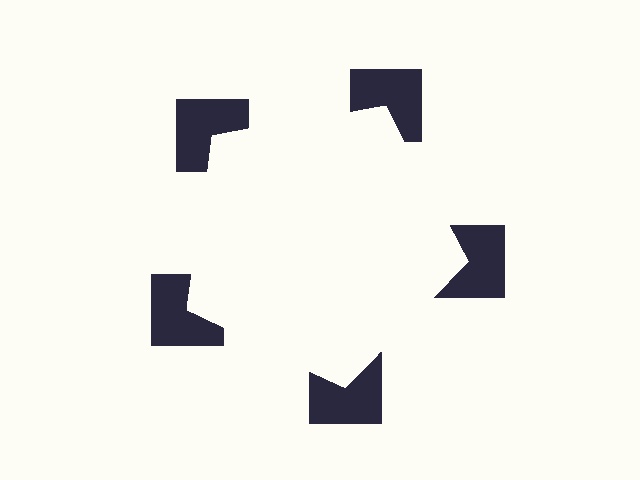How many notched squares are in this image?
There are 5 — one at each vertex of the illusory pentagon.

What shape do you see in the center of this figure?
An illusory pentagon — its edges are inferred from the aligned wedge cuts in the notched squares, not physically drawn.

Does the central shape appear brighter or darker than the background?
It typically appears slightly brighter than the background, even though no actual brightness change is drawn.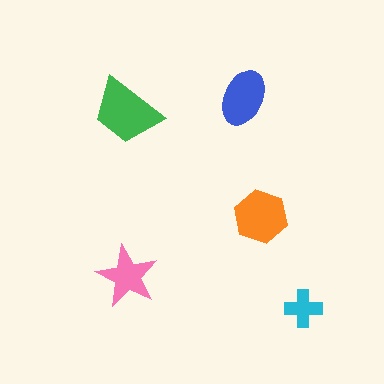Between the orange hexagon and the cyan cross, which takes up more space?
The orange hexagon.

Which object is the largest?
The green trapezoid.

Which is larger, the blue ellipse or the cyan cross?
The blue ellipse.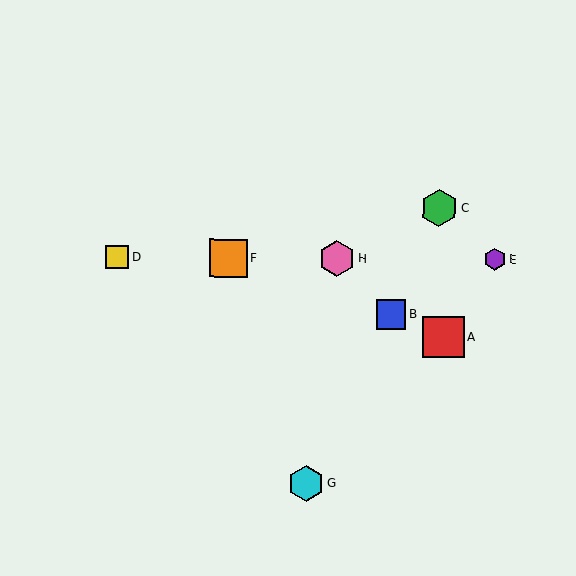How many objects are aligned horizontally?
4 objects (D, E, F, H) are aligned horizontally.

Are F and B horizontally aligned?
No, F is at y≈258 and B is at y≈314.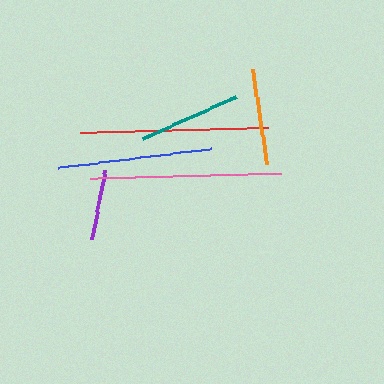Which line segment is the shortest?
The purple line is the shortest at approximately 70 pixels.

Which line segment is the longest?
The pink line is the longest at approximately 191 pixels.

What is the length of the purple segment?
The purple segment is approximately 70 pixels long.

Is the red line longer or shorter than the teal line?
The red line is longer than the teal line.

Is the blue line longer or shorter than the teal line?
The blue line is longer than the teal line.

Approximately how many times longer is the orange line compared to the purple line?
The orange line is approximately 1.4 times the length of the purple line.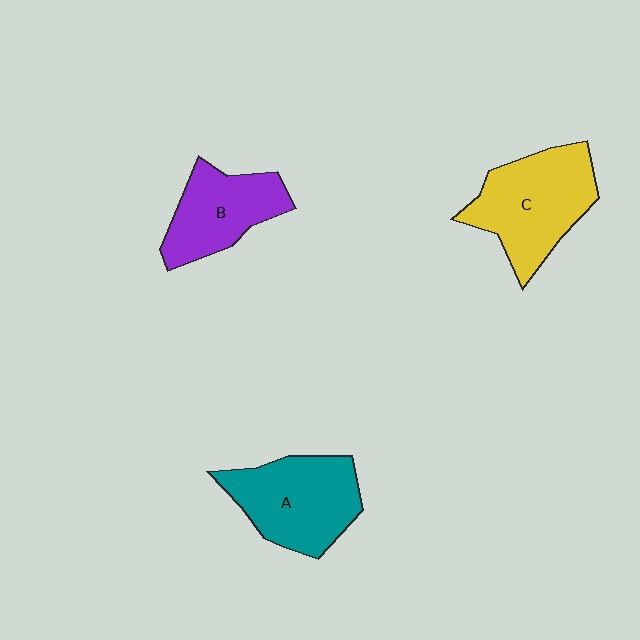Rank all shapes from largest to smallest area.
From largest to smallest: C (yellow), A (teal), B (purple).